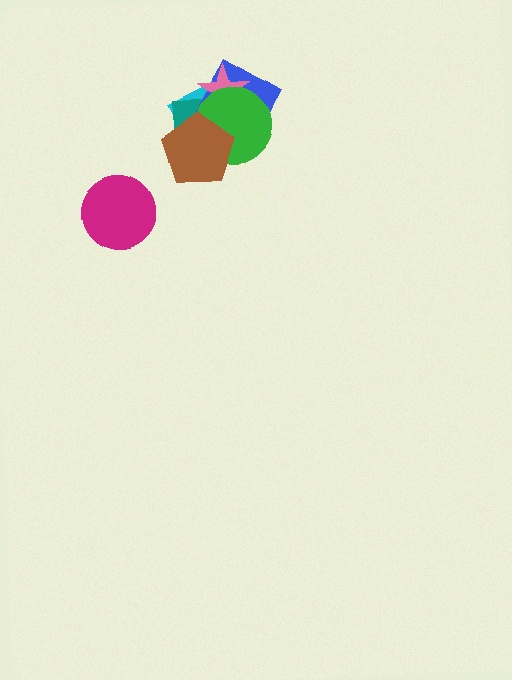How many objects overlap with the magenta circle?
0 objects overlap with the magenta circle.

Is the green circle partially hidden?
Yes, it is partially covered by another shape.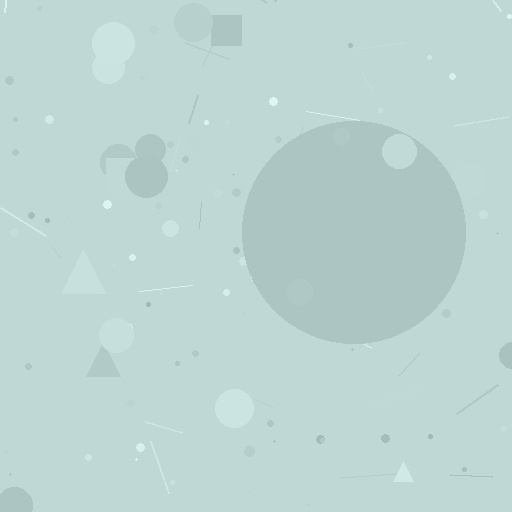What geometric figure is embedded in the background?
A circle is embedded in the background.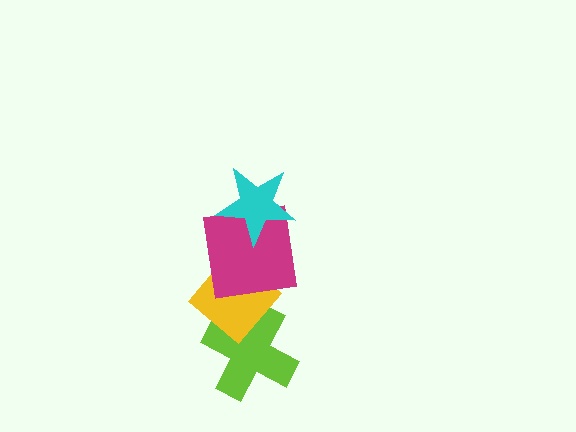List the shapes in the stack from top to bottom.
From top to bottom: the cyan star, the magenta square, the yellow diamond, the lime cross.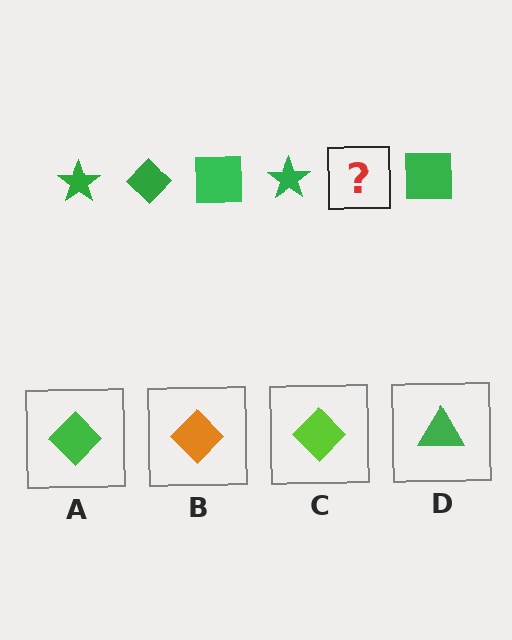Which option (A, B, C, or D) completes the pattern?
A.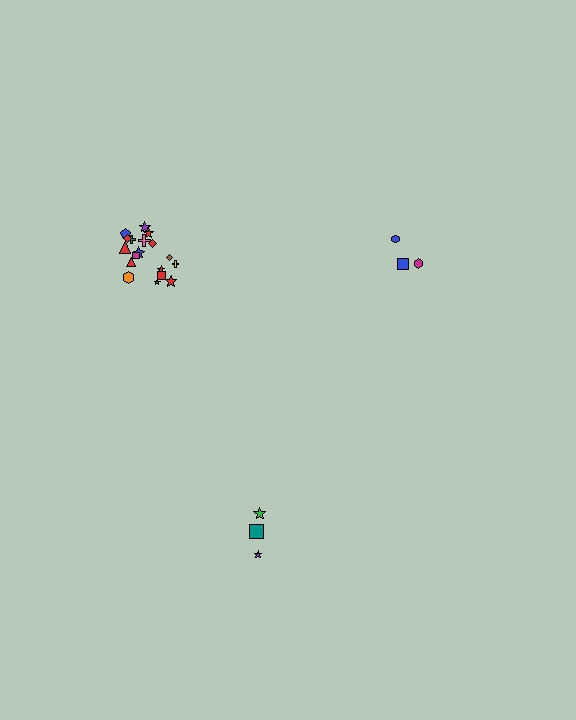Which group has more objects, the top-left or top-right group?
The top-left group.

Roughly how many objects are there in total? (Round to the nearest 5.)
Roughly 25 objects in total.